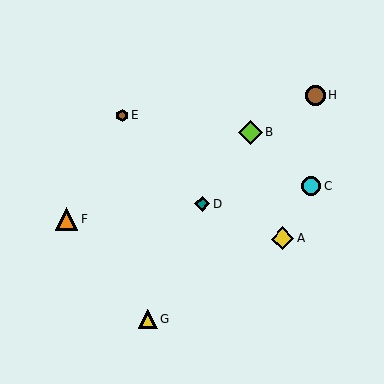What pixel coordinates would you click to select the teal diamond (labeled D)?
Click at (202, 204) to select the teal diamond D.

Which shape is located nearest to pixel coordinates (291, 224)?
The yellow diamond (labeled A) at (283, 239) is nearest to that location.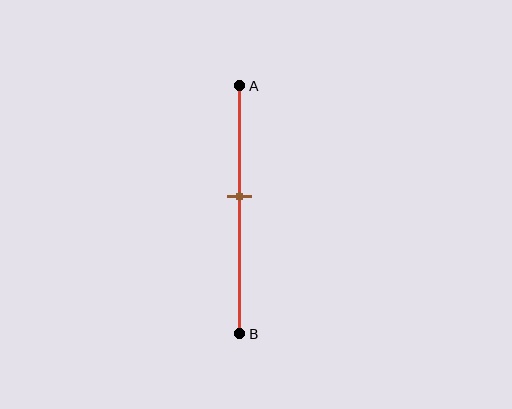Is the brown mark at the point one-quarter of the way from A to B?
No, the mark is at about 45% from A, not at the 25% one-quarter point.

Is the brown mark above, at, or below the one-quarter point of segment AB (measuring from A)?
The brown mark is below the one-quarter point of segment AB.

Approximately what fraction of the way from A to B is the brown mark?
The brown mark is approximately 45% of the way from A to B.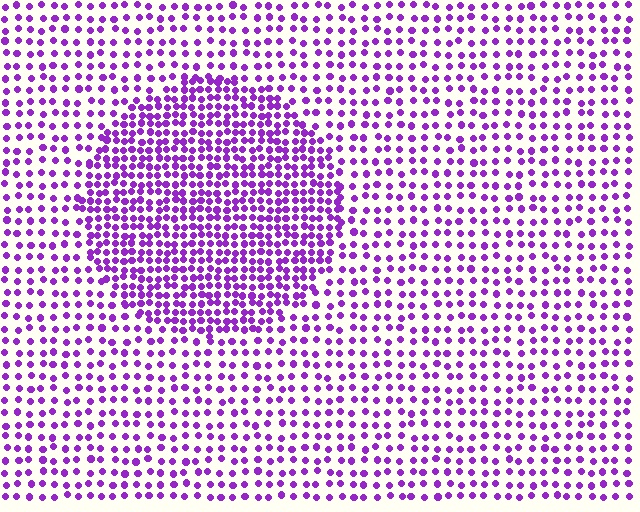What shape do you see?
I see a circle.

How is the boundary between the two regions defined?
The boundary is defined by a change in element density (approximately 2.0x ratio). All elements are the same color, size, and shape.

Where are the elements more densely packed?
The elements are more densely packed inside the circle boundary.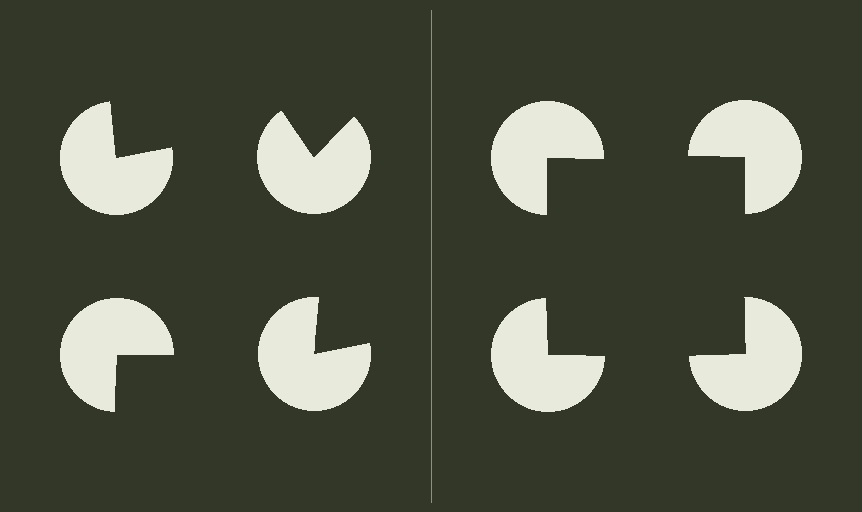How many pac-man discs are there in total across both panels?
8 — 4 on each side.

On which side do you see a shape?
An illusory square appears on the right side. On the left side the wedge cuts are rotated, so no coherent shape forms.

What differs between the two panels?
The pac-man discs are positioned identically on both sides; only the wedge orientations differ. On the right they align to a square; on the left they are misaligned.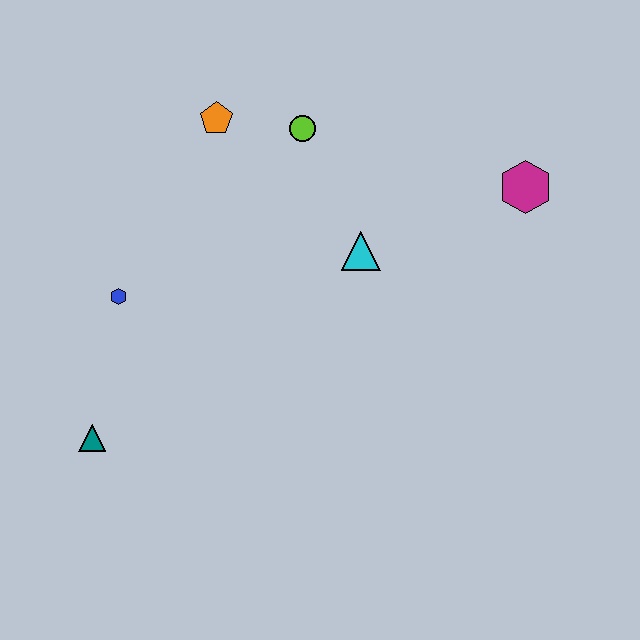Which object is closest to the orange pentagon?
The lime circle is closest to the orange pentagon.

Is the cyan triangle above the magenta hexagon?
No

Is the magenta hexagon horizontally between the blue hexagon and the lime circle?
No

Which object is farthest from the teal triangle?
The magenta hexagon is farthest from the teal triangle.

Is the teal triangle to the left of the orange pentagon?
Yes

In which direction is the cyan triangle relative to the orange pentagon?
The cyan triangle is to the right of the orange pentagon.